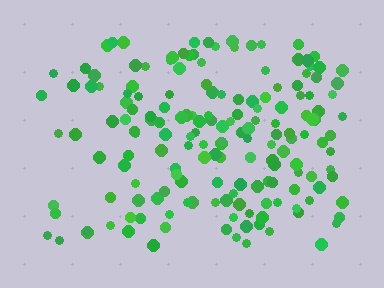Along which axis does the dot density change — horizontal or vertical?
Horizontal.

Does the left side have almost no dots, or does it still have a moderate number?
Still a moderate number, just noticeably fewer than the right.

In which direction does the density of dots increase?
From left to right, with the right side densest.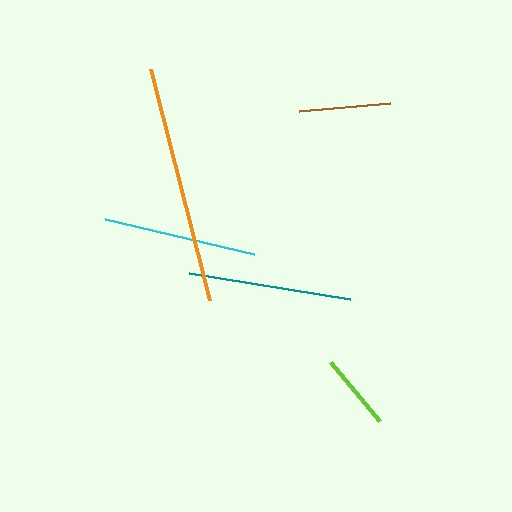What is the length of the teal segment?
The teal segment is approximately 164 pixels long.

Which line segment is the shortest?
The lime line is the shortest at approximately 77 pixels.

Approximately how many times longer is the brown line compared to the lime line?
The brown line is approximately 1.2 times the length of the lime line.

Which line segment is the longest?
The orange line is the longest at approximately 238 pixels.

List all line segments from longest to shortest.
From longest to shortest: orange, teal, cyan, brown, lime.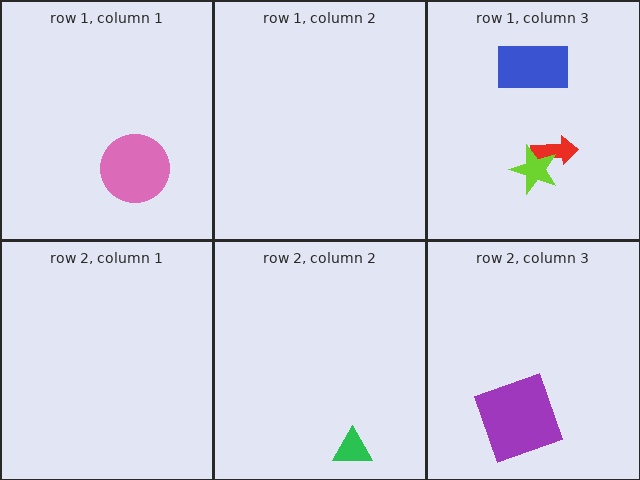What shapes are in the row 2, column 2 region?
The green triangle.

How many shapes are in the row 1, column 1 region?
1.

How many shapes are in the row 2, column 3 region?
1.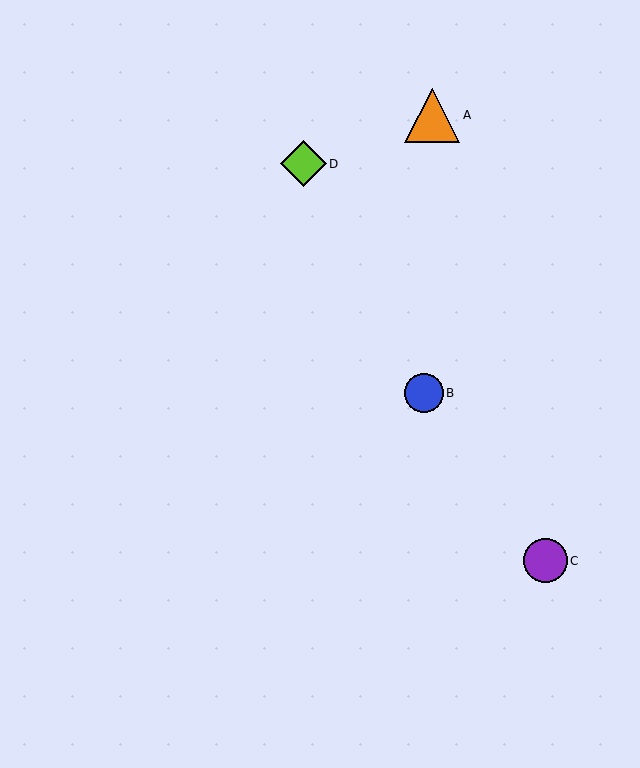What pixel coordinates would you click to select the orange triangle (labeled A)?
Click at (432, 115) to select the orange triangle A.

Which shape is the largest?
The orange triangle (labeled A) is the largest.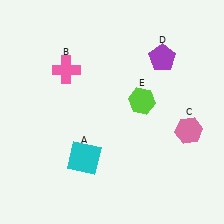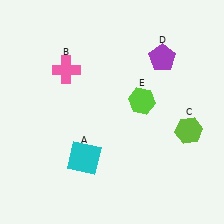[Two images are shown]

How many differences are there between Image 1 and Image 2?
There is 1 difference between the two images.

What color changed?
The hexagon (C) changed from pink in Image 1 to lime in Image 2.